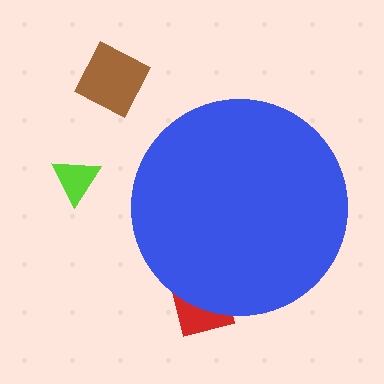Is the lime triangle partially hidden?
No, the lime triangle is fully visible.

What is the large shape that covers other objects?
A blue circle.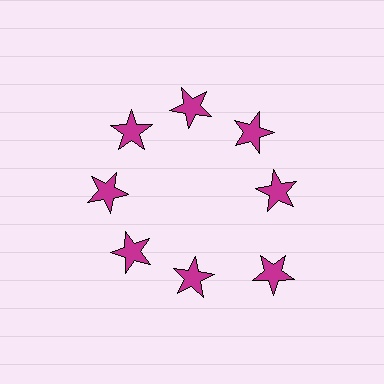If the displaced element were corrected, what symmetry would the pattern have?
It would have 8-fold rotational symmetry — the pattern would map onto itself every 45 degrees.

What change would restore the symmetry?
The symmetry would be restored by moving it inward, back onto the ring so that all 8 stars sit at equal angles and equal distance from the center.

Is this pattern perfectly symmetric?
No. The 8 magenta stars are arranged in a ring, but one element near the 4 o'clock position is pushed outward from the center, breaking the 8-fold rotational symmetry.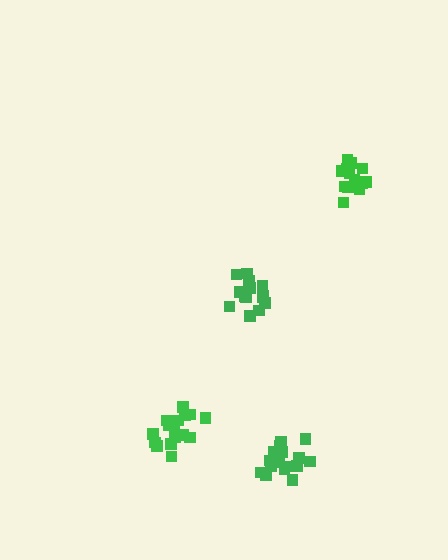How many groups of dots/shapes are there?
There are 4 groups.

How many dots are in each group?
Group 1: 18 dots, Group 2: 15 dots, Group 3: 15 dots, Group 4: 16 dots (64 total).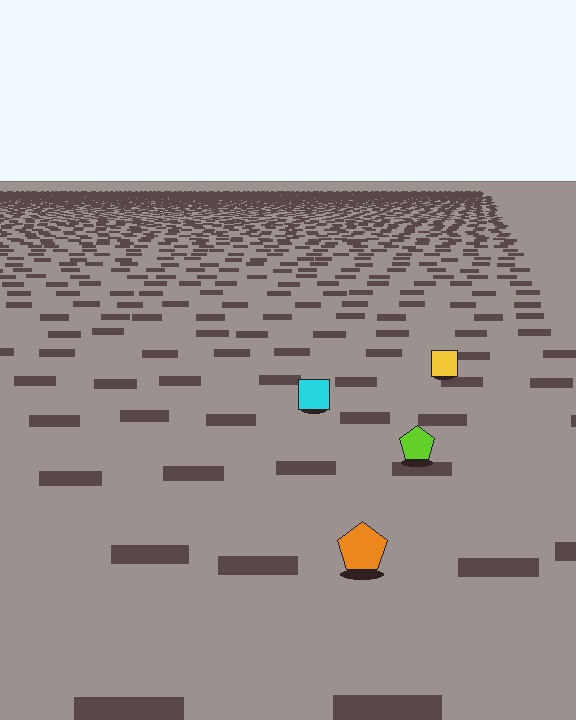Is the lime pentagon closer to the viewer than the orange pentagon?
No. The orange pentagon is closer — you can tell from the texture gradient: the ground texture is coarser near it.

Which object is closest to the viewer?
The orange pentagon is closest. The texture marks near it are larger and more spread out.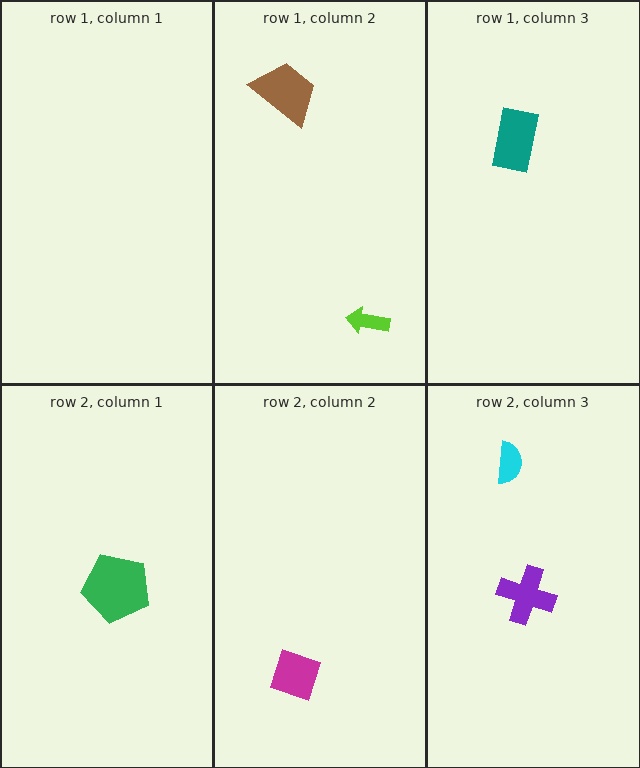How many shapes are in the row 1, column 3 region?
1.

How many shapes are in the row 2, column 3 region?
2.